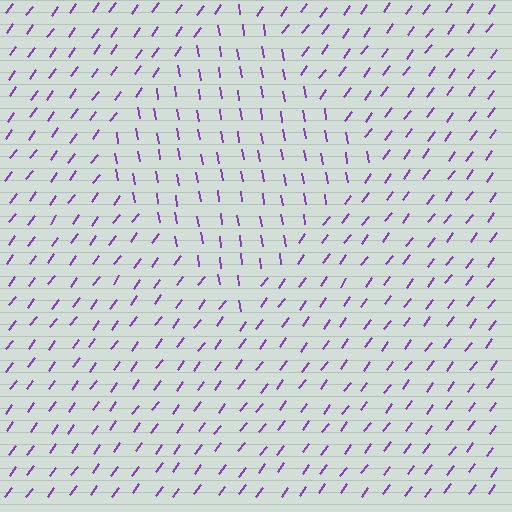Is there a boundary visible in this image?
Yes, there is a texture boundary formed by a change in line orientation.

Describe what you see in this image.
The image is filled with small purple line segments. A diamond region in the image has lines oriented differently from the surrounding lines, creating a visible texture boundary.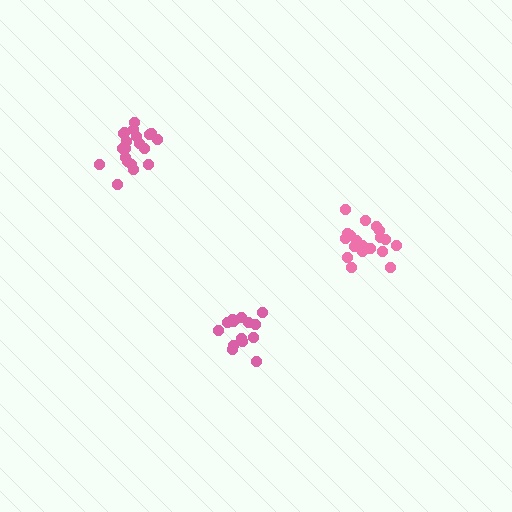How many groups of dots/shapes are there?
There are 3 groups.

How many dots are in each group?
Group 1: 19 dots, Group 2: 14 dots, Group 3: 20 dots (53 total).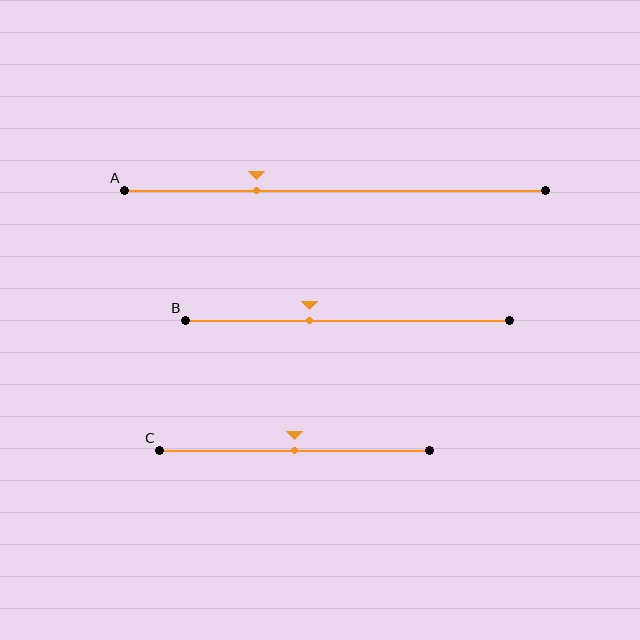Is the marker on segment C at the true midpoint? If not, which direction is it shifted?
Yes, the marker on segment C is at the true midpoint.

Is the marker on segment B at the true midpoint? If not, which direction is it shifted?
No, the marker on segment B is shifted to the left by about 12% of the segment length.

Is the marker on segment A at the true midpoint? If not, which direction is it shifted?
No, the marker on segment A is shifted to the left by about 19% of the segment length.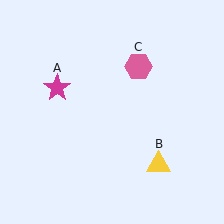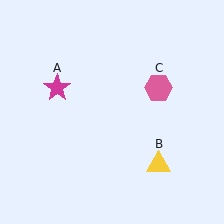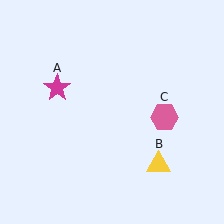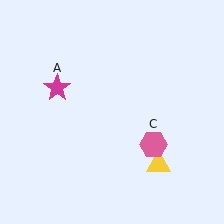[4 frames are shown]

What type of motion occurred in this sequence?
The pink hexagon (object C) rotated clockwise around the center of the scene.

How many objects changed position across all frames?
1 object changed position: pink hexagon (object C).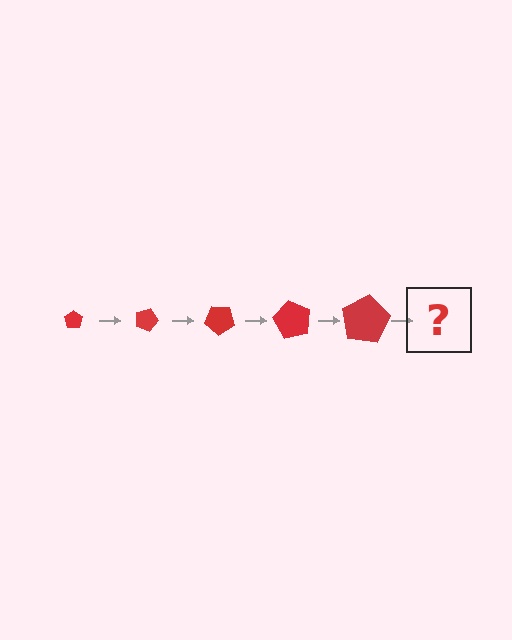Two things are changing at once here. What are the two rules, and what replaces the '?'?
The two rules are that the pentagon grows larger each step and it rotates 20 degrees each step. The '?' should be a pentagon, larger than the previous one and rotated 100 degrees from the start.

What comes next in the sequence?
The next element should be a pentagon, larger than the previous one and rotated 100 degrees from the start.